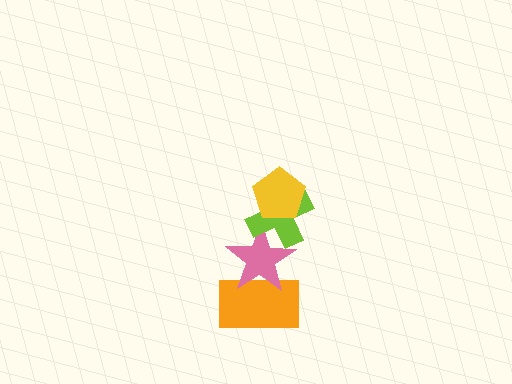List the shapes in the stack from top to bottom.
From top to bottom: the yellow pentagon, the lime cross, the pink star, the orange rectangle.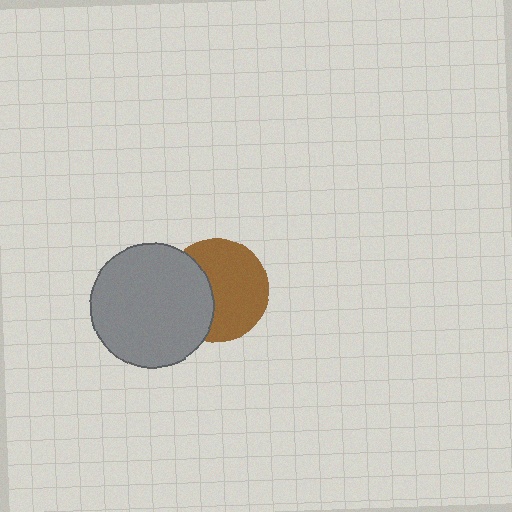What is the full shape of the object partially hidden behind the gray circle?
The partially hidden object is a brown circle.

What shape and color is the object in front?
The object in front is a gray circle.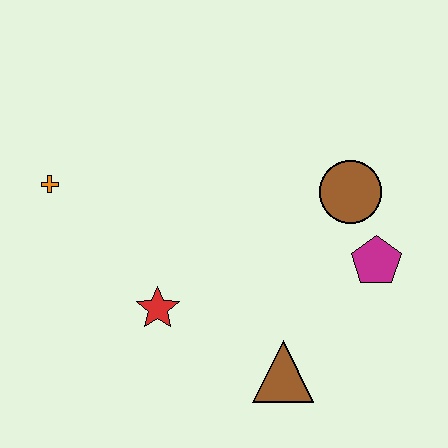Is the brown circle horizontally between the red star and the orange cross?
No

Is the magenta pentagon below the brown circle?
Yes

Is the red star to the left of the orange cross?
No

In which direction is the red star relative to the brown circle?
The red star is to the left of the brown circle.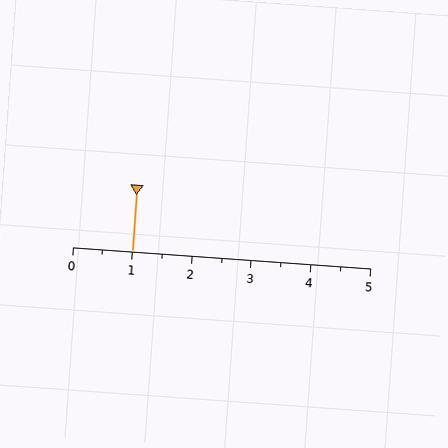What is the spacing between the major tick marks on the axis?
The major ticks are spaced 1 apart.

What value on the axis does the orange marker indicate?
The marker indicates approximately 1.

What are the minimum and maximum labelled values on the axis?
The axis runs from 0 to 5.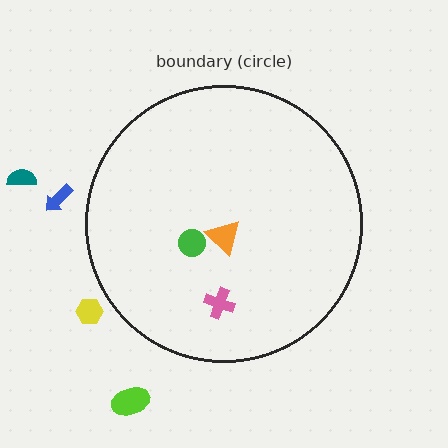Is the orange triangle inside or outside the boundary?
Inside.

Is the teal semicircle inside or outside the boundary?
Outside.